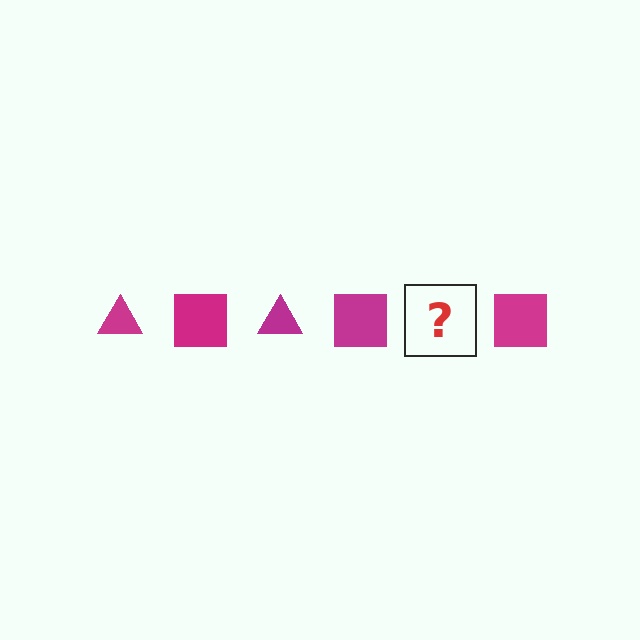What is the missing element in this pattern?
The missing element is a magenta triangle.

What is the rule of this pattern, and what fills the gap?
The rule is that the pattern cycles through triangle, square shapes in magenta. The gap should be filled with a magenta triangle.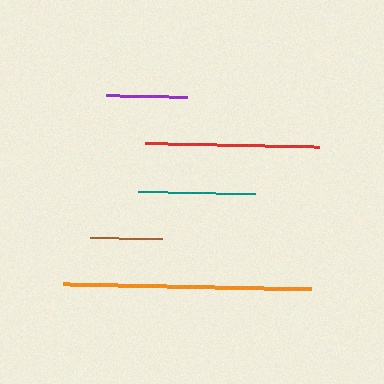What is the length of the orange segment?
The orange segment is approximately 247 pixels long.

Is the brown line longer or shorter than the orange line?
The orange line is longer than the brown line.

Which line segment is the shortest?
The brown line is the shortest at approximately 72 pixels.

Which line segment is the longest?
The orange line is the longest at approximately 247 pixels.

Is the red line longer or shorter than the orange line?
The orange line is longer than the red line.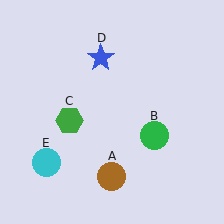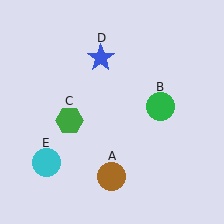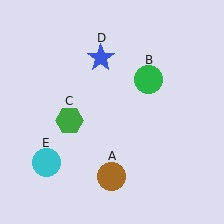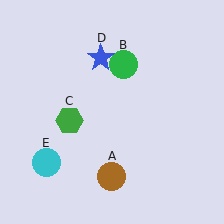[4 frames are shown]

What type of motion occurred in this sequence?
The green circle (object B) rotated counterclockwise around the center of the scene.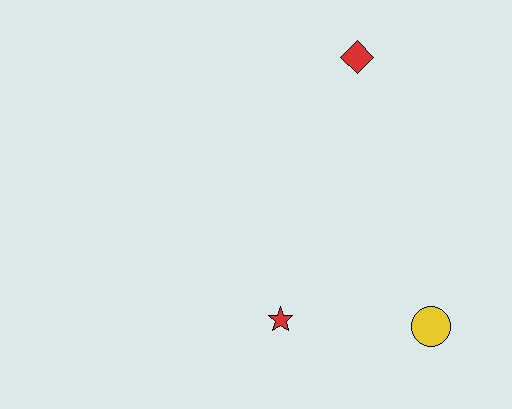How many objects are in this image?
There are 3 objects.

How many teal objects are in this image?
There are no teal objects.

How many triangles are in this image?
There are no triangles.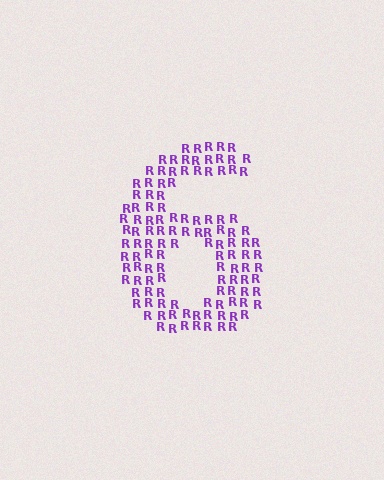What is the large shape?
The large shape is the digit 6.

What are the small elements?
The small elements are letter R's.